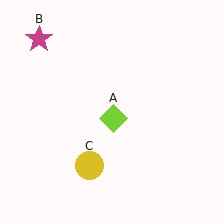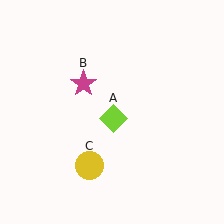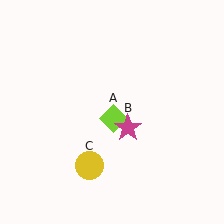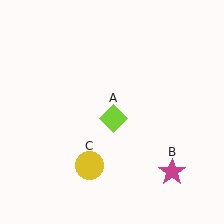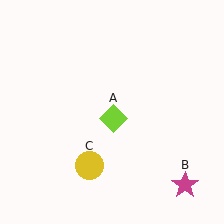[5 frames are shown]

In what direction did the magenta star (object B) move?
The magenta star (object B) moved down and to the right.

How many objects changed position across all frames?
1 object changed position: magenta star (object B).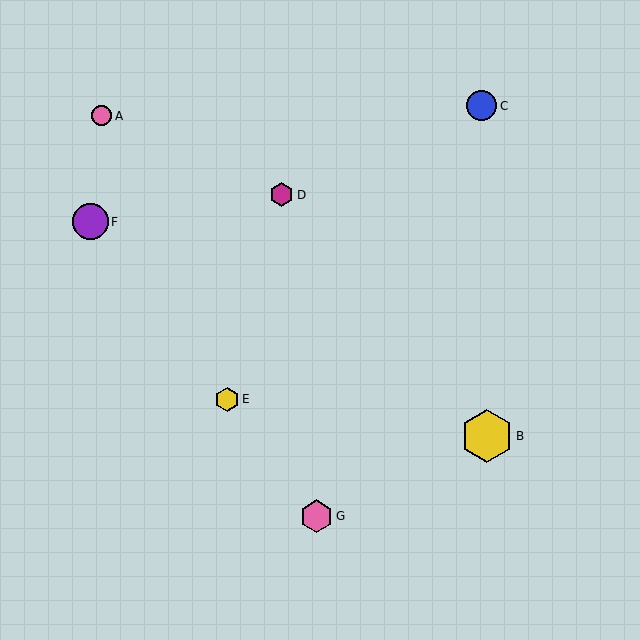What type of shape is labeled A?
Shape A is a pink circle.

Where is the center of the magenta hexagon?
The center of the magenta hexagon is at (282, 195).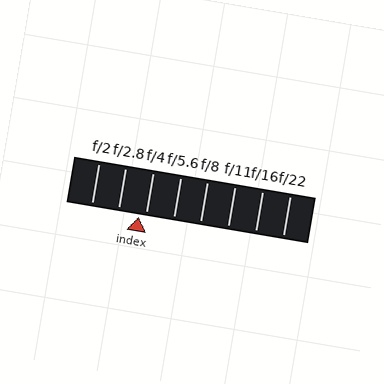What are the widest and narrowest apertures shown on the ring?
The widest aperture shown is f/2 and the narrowest is f/22.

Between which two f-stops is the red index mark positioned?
The index mark is between f/2.8 and f/4.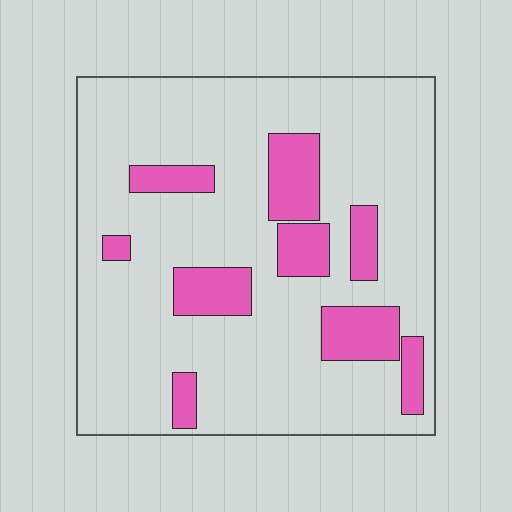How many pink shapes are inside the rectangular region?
9.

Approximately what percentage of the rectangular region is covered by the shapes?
Approximately 20%.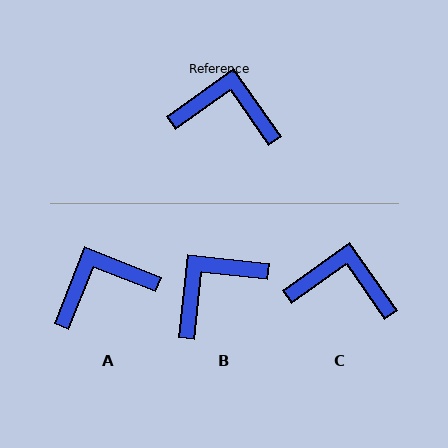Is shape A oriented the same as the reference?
No, it is off by about 33 degrees.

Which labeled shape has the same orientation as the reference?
C.